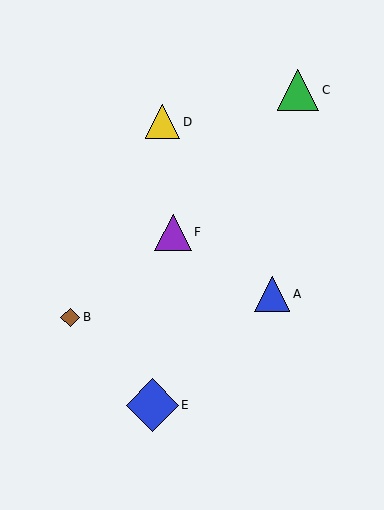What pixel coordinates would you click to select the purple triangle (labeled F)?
Click at (173, 232) to select the purple triangle F.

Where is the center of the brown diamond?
The center of the brown diamond is at (70, 318).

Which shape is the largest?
The blue diamond (labeled E) is the largest.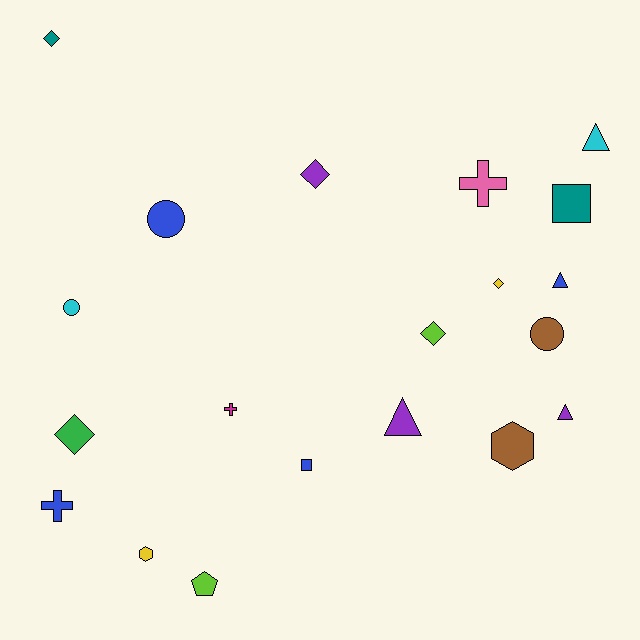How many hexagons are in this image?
There are 2 hexagons.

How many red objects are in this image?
There are no red objects.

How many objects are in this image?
There are 20 objects.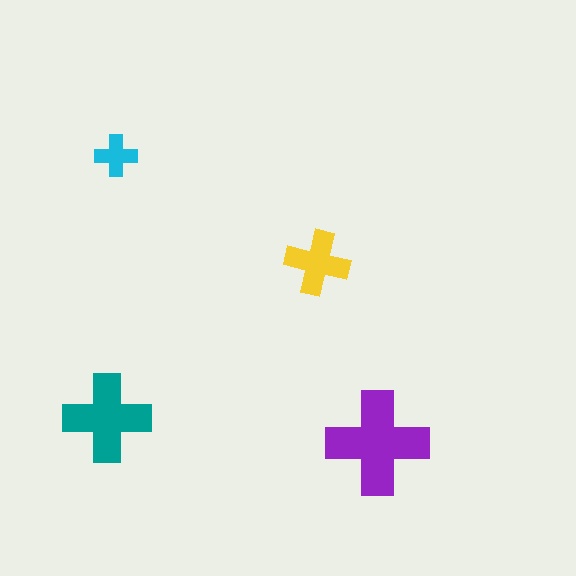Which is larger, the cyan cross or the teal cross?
The teal one.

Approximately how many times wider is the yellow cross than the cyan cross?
About 1.5 times wider.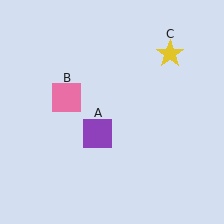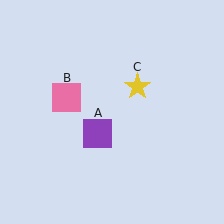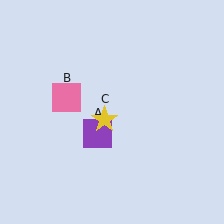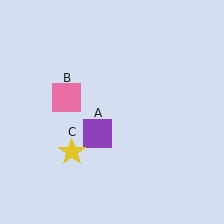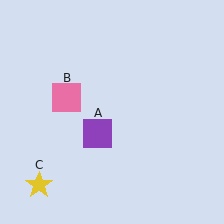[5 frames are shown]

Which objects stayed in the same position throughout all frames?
Purple square (object A) and pink square (object B) remained stationary.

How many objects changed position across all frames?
1 object changed position: yellow star (object C).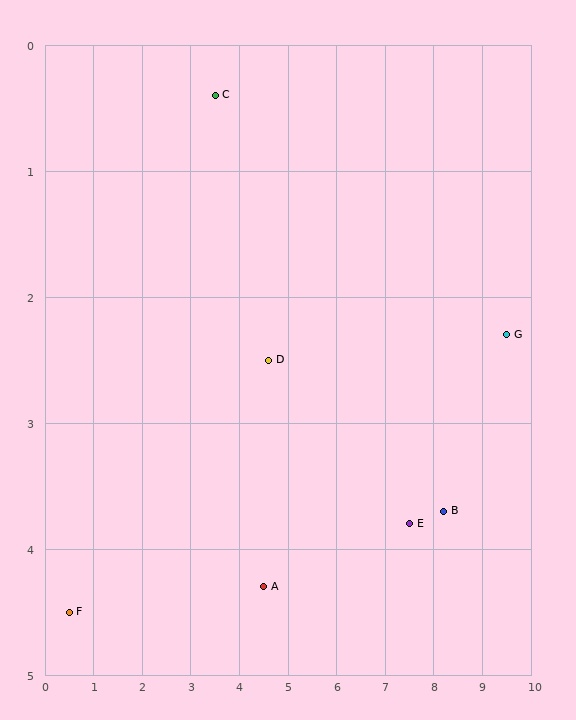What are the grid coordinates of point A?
Point A is at approximately (4.5, 4.3).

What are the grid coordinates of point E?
Point E is at approximately (7.5, 3.8).